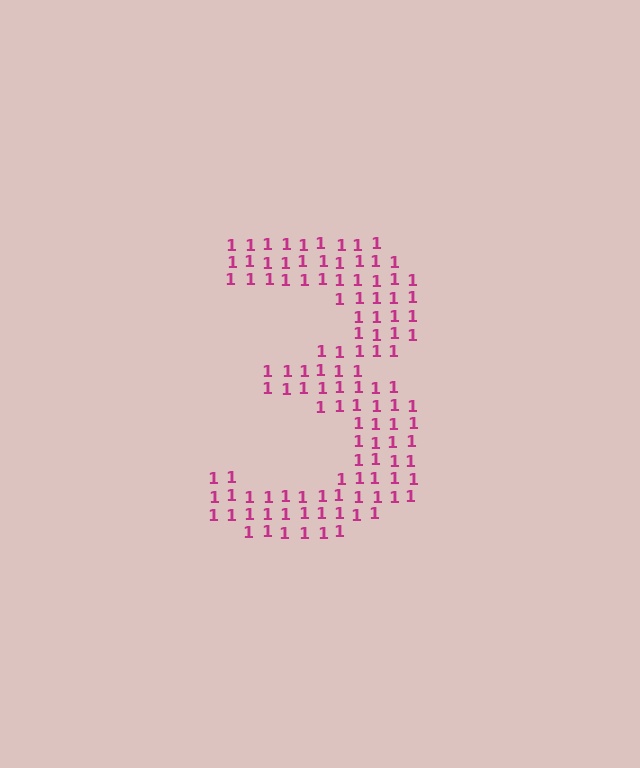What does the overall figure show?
The overall figure shows the digit 3.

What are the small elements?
The small elements are digit 1's.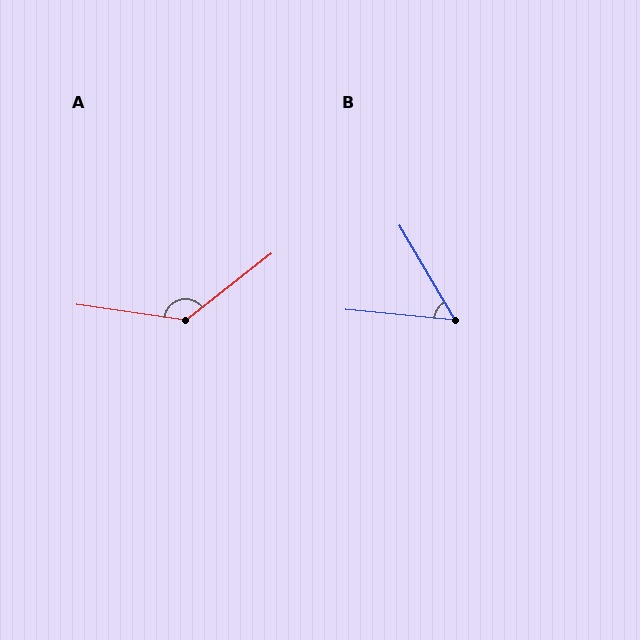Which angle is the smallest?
B, at approximately 54 degrees.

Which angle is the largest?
A, at approximately 134 degrees.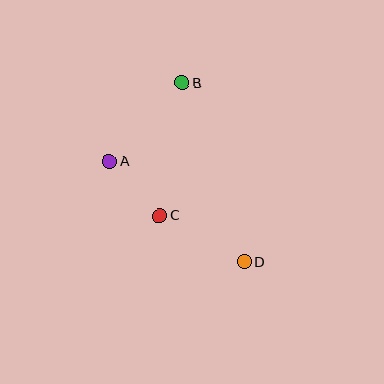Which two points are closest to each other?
Points A and C are closest to each other.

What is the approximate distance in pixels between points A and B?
The distance between A and B is approximately 107 pixels.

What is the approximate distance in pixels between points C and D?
The distance between C and D is approximately 96 pixels.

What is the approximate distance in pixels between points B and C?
The distance between B and C is approximately 135 pixels.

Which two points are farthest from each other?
Points B and D are farthest from each other.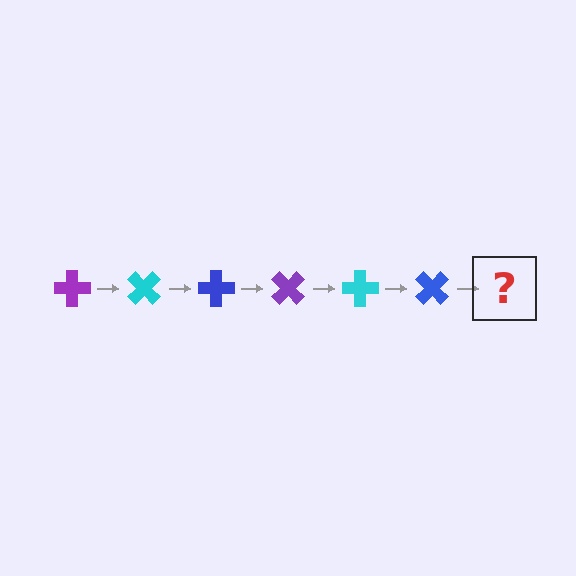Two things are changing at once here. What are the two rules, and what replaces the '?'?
The two rules are that it rotates 45 degrees each step and the color cycles through purple, cyan, and blue. The '?' should be a purple cross, rotated 270 degrees from the start.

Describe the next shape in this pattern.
It should be a purple cross, rotated 270 degrees from the start.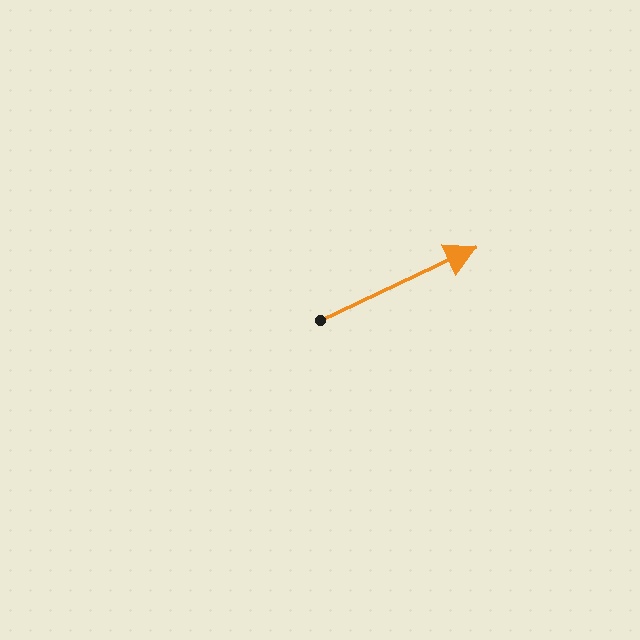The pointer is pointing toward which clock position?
Roughly 2 o'clock.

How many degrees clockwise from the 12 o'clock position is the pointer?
Approximately 65 degrees.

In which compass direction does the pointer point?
Northeast.